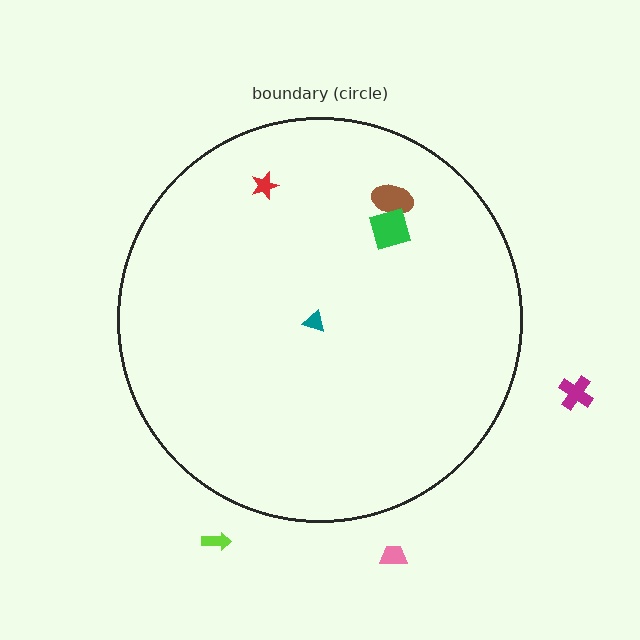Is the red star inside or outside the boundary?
Inside.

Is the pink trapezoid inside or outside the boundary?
Outside.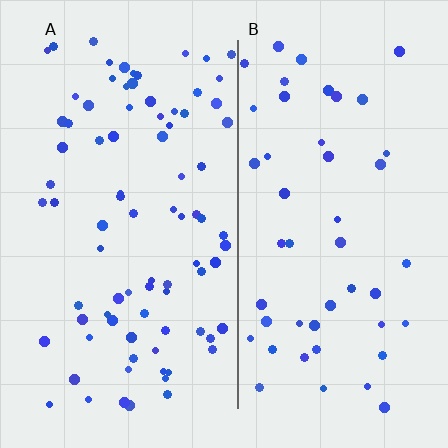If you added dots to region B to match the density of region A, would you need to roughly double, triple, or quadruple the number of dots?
Approximately double.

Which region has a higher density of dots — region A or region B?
A (the left).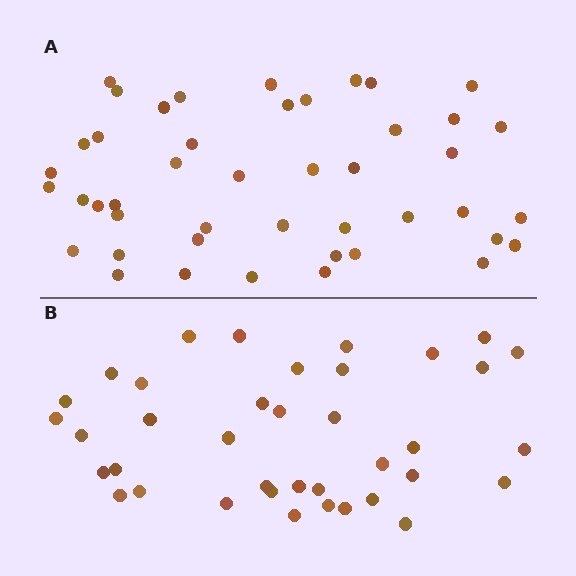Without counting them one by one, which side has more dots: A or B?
Region A (the top region) has more dots.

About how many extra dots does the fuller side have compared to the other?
Region A has roughly 8 or so more dots than region B.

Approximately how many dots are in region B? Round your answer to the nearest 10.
About 40 dots. (The exact count is 38, which rounds to 40.)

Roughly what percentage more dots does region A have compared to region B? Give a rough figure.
About 20% more.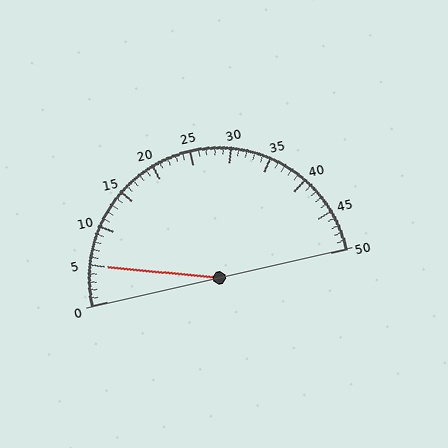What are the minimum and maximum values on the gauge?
The gauge ranges from 0 to 50.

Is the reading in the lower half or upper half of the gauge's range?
The reading is in the lower half of the range (0 to 50).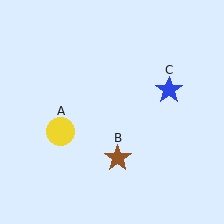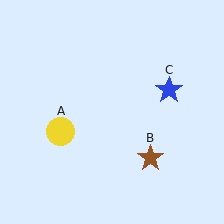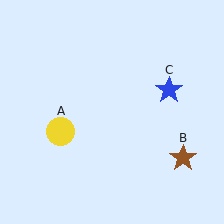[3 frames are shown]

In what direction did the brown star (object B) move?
The brown star (object B) moved right.